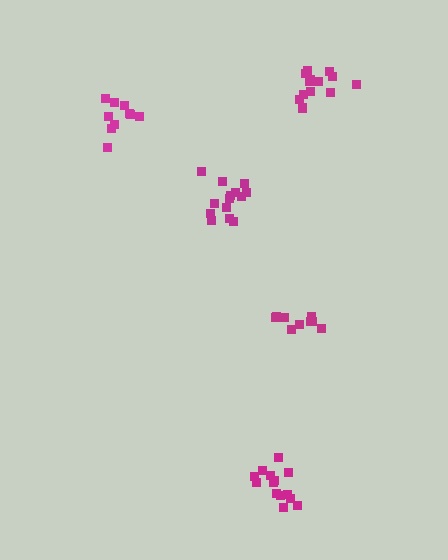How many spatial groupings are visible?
There are 5 spatial groupings.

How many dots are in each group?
Group 1: 14 dots, Group 2: 14 dots, Group 3: 9 dots, Group 4: 10 dots, Group 5: 13 dots (60 total).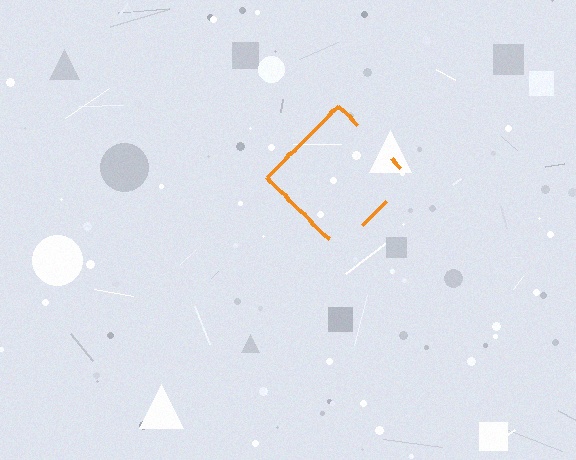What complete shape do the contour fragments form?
The contour fragments form a diamond.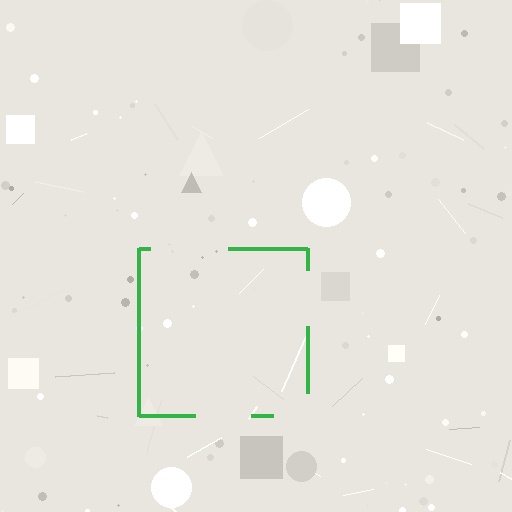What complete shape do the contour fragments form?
The contour fragments form a square.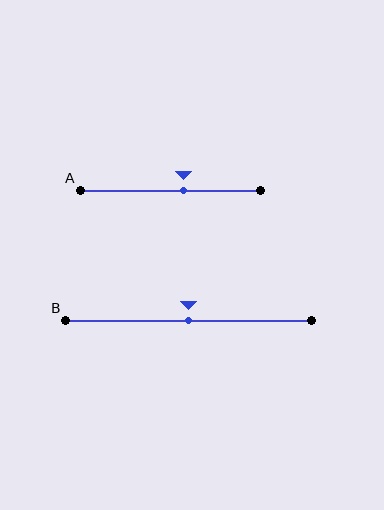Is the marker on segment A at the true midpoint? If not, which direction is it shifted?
No, the marker on segment A is shifted to the right by about 7% of the segment length.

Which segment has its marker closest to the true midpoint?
Segment B has its marker closest to the true midpoint.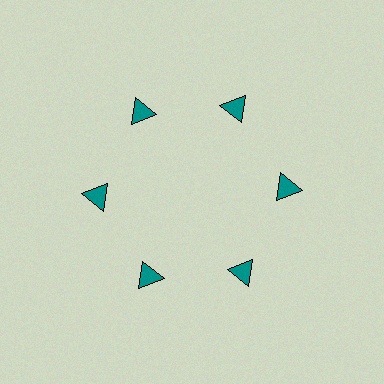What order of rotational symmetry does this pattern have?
This pattern has 6-fold rotational symmetry.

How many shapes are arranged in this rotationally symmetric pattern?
There are 6 shapes, arranged in 6 groups of 1.